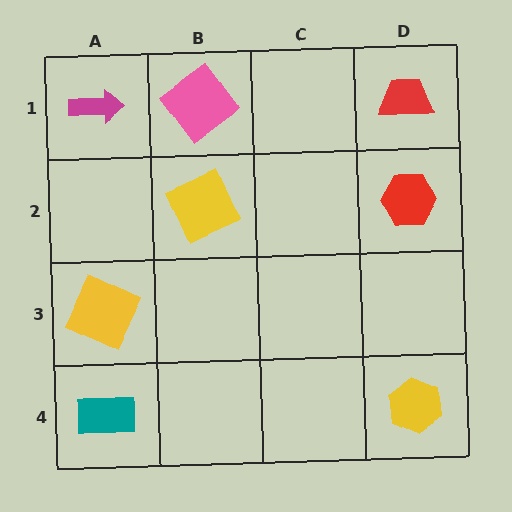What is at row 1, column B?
A pink diamond.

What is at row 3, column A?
A yellow square.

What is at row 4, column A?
A teal rectangle.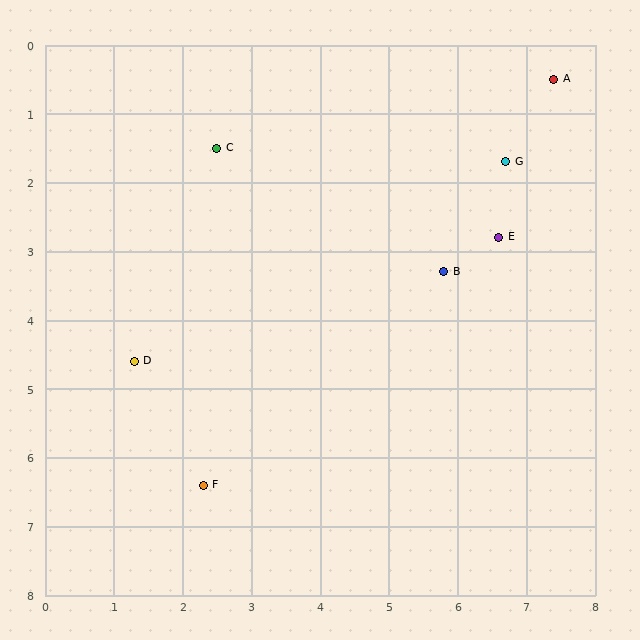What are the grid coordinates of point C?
Point C is at approximately (2.5, 1.5).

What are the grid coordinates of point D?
Point D is at approximately (1.3, 4.6).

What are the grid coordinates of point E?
Point E is at approximately (6.6, 2.8).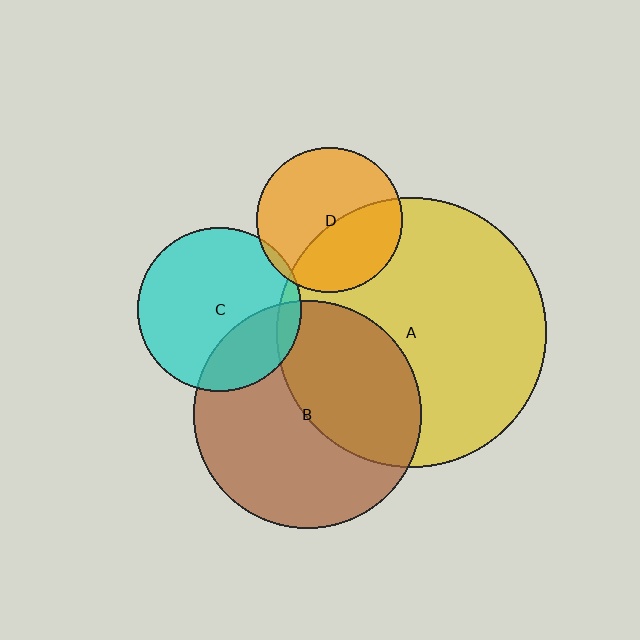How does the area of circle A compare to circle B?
Approximately 1.4 times.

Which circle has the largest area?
Circle A (yellow).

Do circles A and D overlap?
Yes.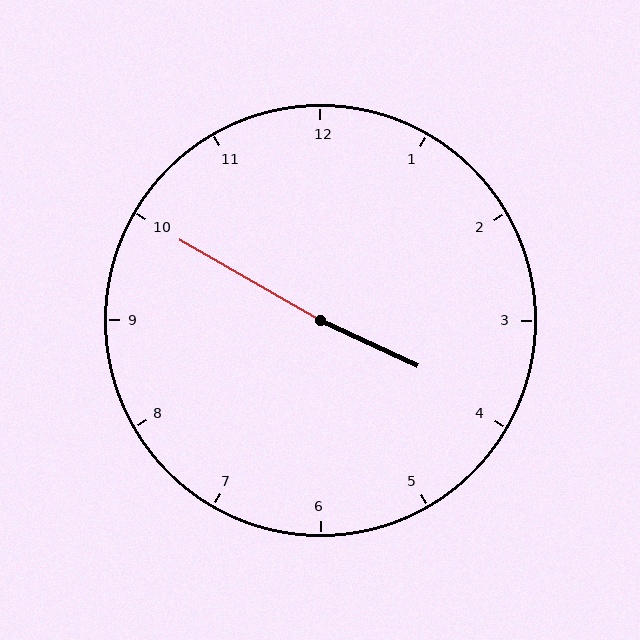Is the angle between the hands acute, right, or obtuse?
It is obtuse.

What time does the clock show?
3:50.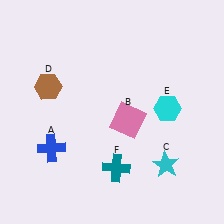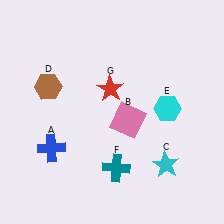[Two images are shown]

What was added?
A red star (G) was added in Image 2.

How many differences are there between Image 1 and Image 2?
There is 1 difference between the two images.